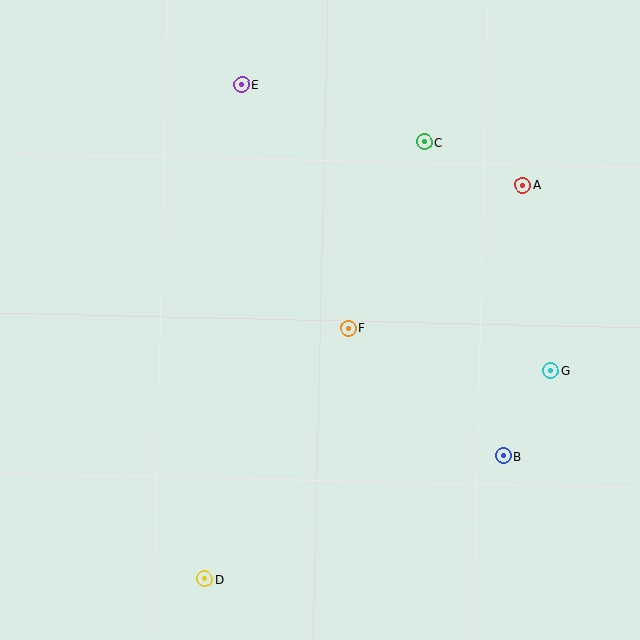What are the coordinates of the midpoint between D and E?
The midpoint between D and E is at (223, 332).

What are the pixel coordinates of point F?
Point F is at (348, 328).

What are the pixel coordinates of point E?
Point E is at (242, 85).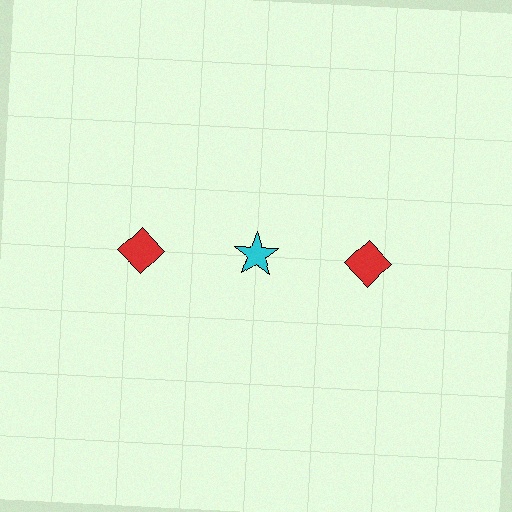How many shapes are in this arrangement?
There are 3 shapes arranged in a grid pattern.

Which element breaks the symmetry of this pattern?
The cyan star in the top row, second from left column breaks the symmetry. All other shapes are red diamonds.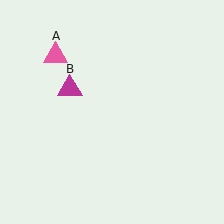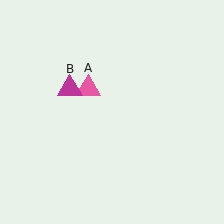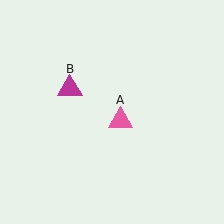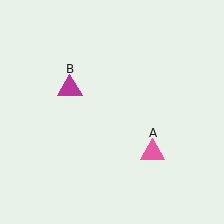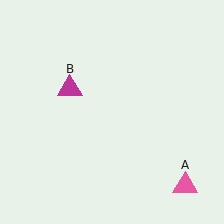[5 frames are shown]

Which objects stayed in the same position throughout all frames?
Magenta triangle (object B) remained stationary.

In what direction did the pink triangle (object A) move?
The pink triangle (object A) moved down and to the right.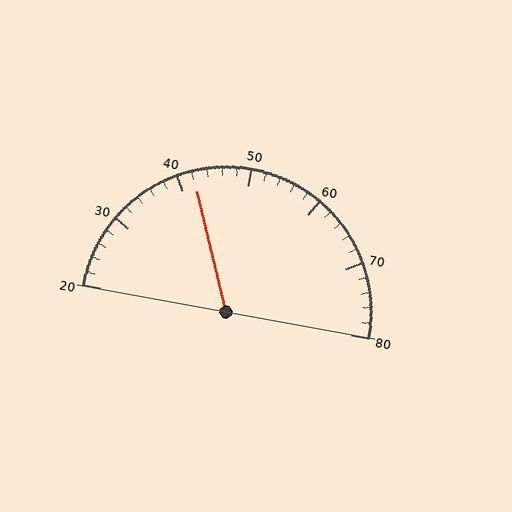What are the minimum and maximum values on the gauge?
The gauge ranges from 20 to 80.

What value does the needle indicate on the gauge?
The needle indicates approximately 42.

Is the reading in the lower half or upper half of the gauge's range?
The reading is in the lower half of the range (20 to 80).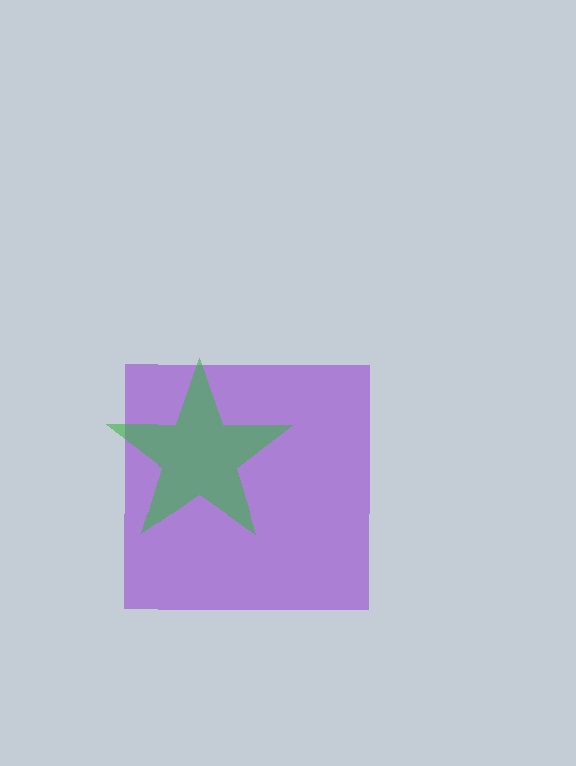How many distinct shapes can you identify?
There are 2 distinct shapes: a purple square, a green star.